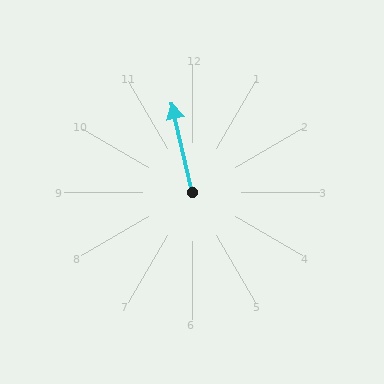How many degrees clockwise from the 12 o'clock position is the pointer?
Approximately 347 degrees.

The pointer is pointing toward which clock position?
Roughly 12 o'clock.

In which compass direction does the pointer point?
North.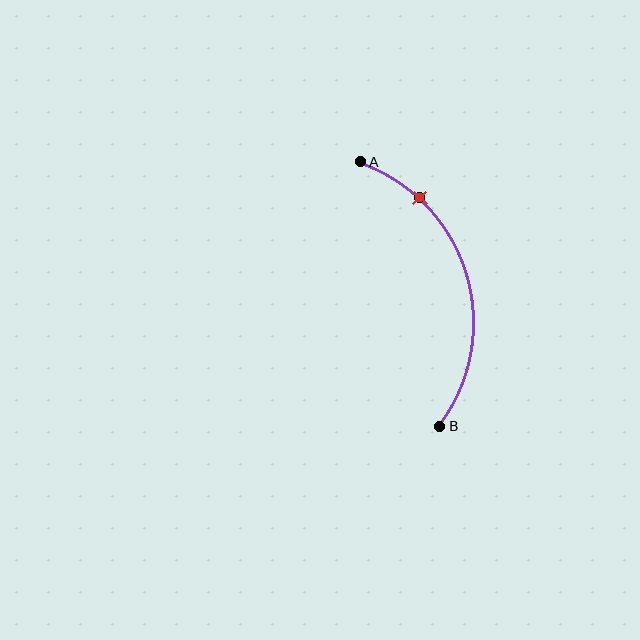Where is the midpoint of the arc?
The arc midpoint is the point on the curve farthest from the straight line joining A and B. It sits to the right of that line.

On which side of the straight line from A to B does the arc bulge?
The arc bulges to the right of the straight line connecting A and B.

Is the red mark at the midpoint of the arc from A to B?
No. The red mark lies on the arc but is closer to endpoint A. The arc midpoint would be at the point on the curve equidistant along the arc from both A and B.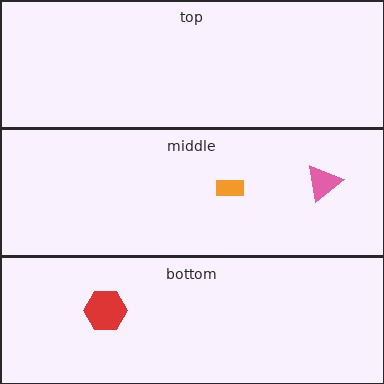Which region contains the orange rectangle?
The middle region.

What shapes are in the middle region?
The pink triangle, the orange rectangle.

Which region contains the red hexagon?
The bottom region.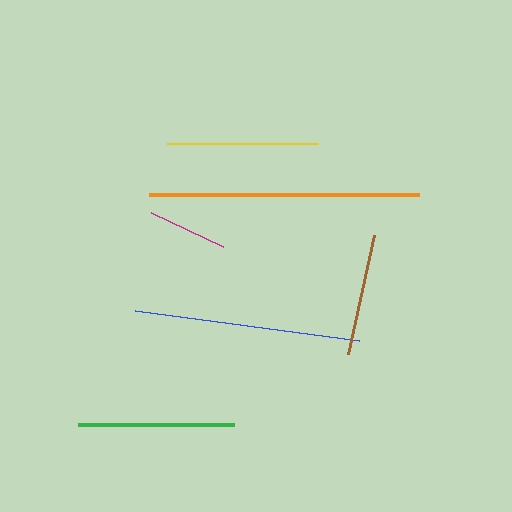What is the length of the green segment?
The green segment is approximately 156 pixels long.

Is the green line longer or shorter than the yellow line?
The green line is longer than the yellow line.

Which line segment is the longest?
The orange line is the longest at approximately 270 pixels.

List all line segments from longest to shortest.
From longest to shortest: orange, blue, green, yellow, brown, magenta.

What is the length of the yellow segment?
The yellow segment is approximately 151 pixels long.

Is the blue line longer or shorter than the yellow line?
The blue line is longer than the yellow line.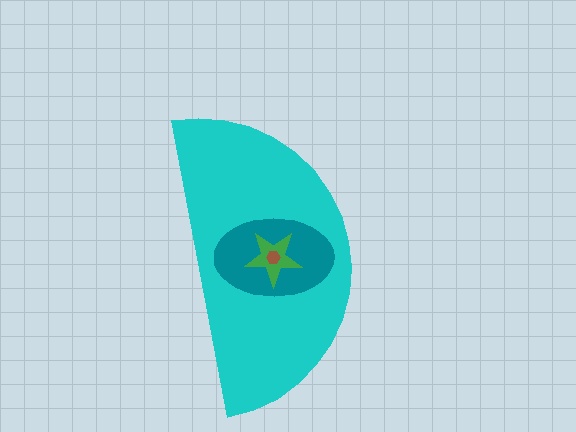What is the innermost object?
The brown hexagon.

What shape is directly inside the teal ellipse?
The green star.